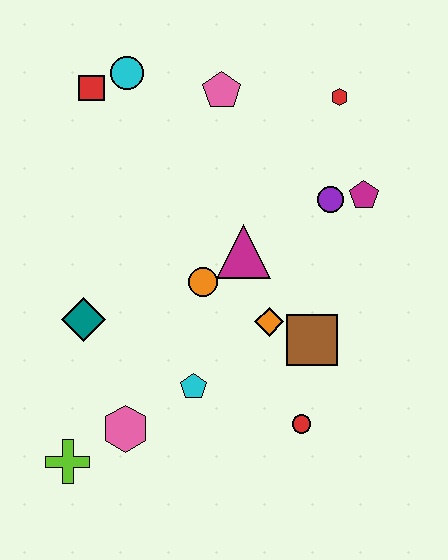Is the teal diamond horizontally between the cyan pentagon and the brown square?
No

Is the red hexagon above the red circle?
Yes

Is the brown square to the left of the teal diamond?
No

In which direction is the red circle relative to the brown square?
The red circle is below the brown square.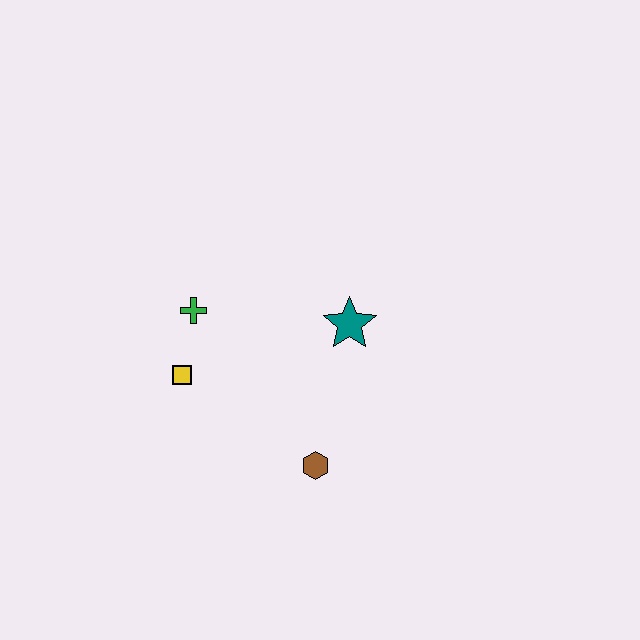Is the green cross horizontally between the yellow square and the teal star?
Yes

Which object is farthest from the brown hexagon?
The green cross is farthest from the brown hexagon.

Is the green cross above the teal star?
Yes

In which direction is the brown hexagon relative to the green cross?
The brown hexagon is below the green cross.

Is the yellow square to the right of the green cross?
No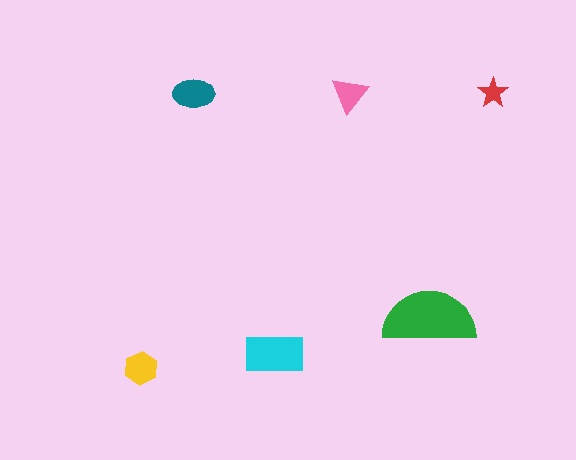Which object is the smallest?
The red star.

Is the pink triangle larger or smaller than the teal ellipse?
Smaller.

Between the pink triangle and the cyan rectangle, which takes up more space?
The cyan rectangle.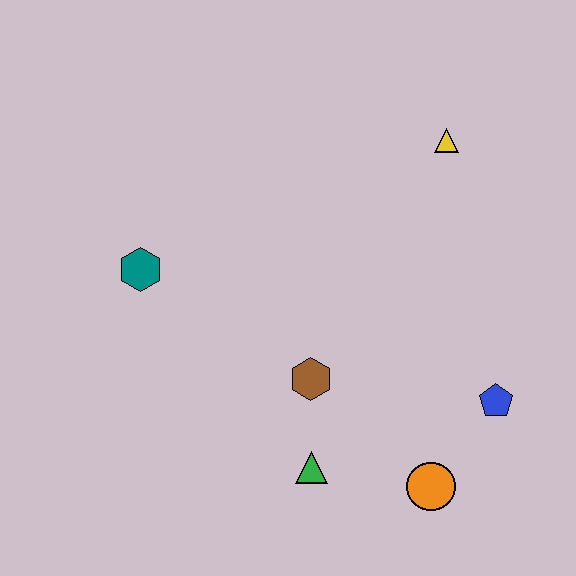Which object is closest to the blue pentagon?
The orange circle is closest to the blue pentagon.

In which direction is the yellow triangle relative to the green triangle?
The yellow triangle is above the green triangle.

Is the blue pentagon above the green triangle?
Yes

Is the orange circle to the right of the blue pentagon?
No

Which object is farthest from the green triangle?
The yellow triangle is farthest from the green triangle.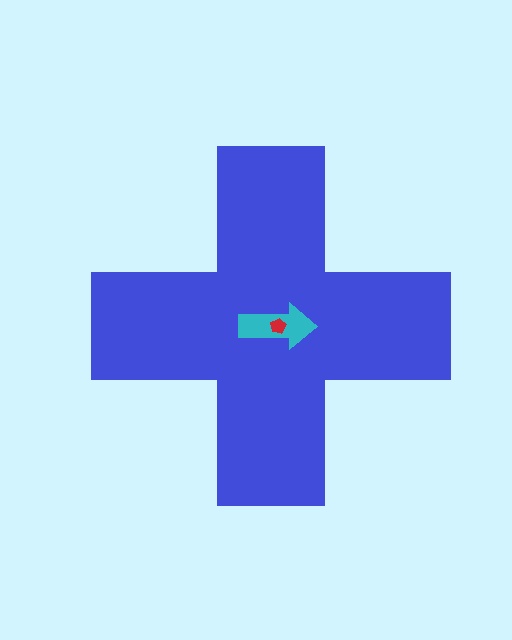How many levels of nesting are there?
3.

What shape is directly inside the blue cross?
The cyan arrow.